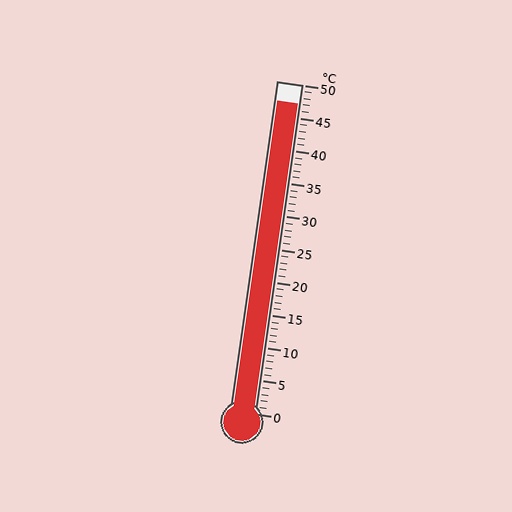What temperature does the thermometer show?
The thermometer shows approximately 47°C.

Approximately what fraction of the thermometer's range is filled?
The thermometer is filled to approximately 95% of its range.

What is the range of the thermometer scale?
The thermometer scale ranges from 0°C to 50°C.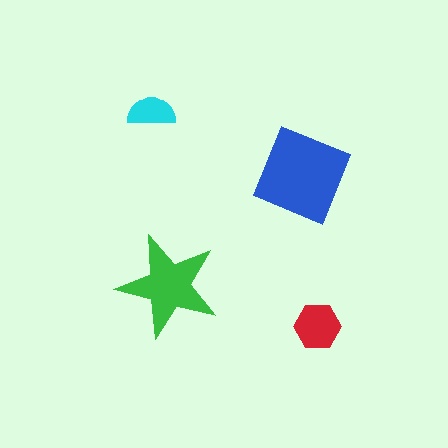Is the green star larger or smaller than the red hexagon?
Larger.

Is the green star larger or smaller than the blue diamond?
Smaller.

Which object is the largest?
The blue diamond.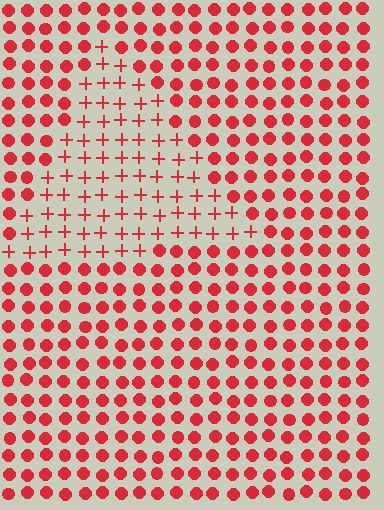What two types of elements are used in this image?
The image uses plus signs inside the triangle region and circles outside it.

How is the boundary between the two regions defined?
The boundary is defined by a change in element shape: plus signs inside vs. circles outside. All elements share the same color and spacing.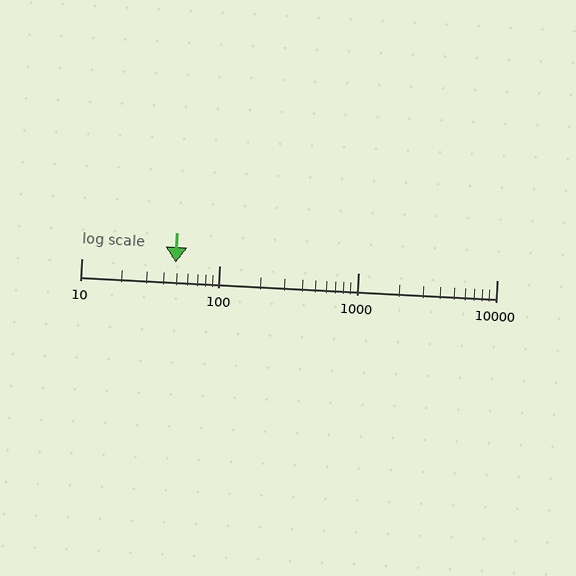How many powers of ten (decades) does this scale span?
The scale spans 3 decades, from 10 to 10000.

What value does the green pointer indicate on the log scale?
The pointer indicates approximately 48.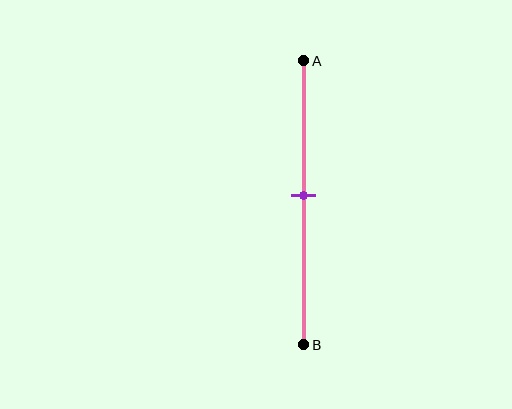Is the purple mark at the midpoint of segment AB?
Yes, the mark is approximately at the midpoint.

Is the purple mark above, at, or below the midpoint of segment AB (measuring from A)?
The purple mark is approximately at the midpoint of segment AB.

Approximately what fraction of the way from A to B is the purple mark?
The purple mark is approximately 45% of the way from A to B.